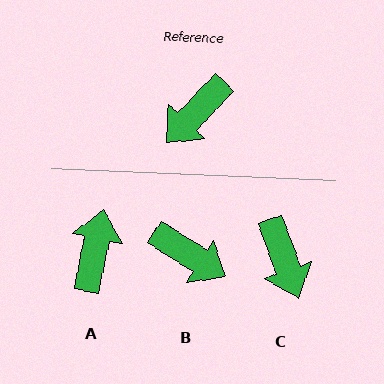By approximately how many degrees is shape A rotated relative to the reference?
Approximately 148 degrees clockwise.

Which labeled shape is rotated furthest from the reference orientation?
A, about 148 degrees away.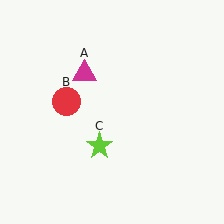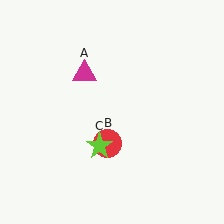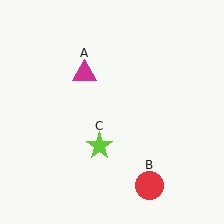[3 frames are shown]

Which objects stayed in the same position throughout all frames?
Magenta triangle (object A) and lime star (object C) remained stationary.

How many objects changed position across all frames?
1 object changed position: red circle (object B).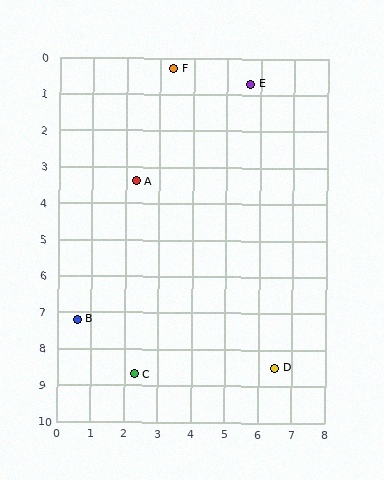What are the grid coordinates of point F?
Point F is at approximately (3.4, 0.3).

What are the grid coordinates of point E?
Point E is at approximately (5.7, 0.7).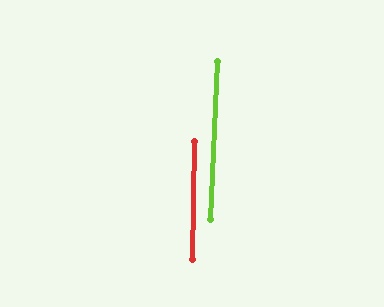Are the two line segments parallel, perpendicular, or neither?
Parallel — their directions differ by only 1.2°.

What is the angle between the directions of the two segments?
Approximately 1 degree.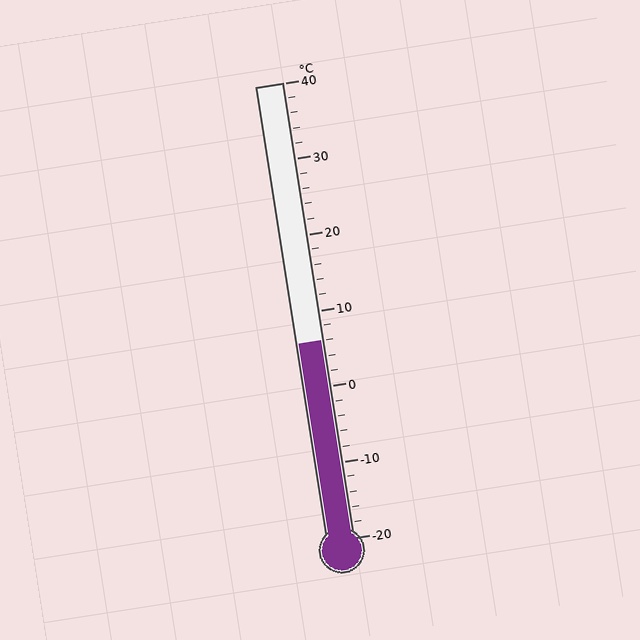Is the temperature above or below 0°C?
The temperature is above 0°C.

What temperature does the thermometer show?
The thermometer shows approximately 6°C.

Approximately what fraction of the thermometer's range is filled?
The thermometer is filled to approximately 45% of its range.